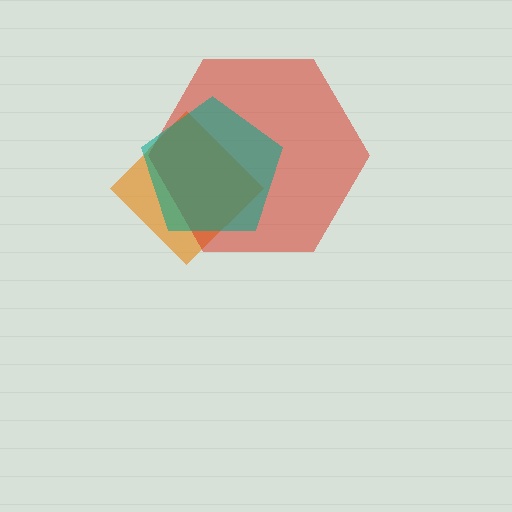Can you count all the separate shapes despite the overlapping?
Yes, there are 3 separate shapes.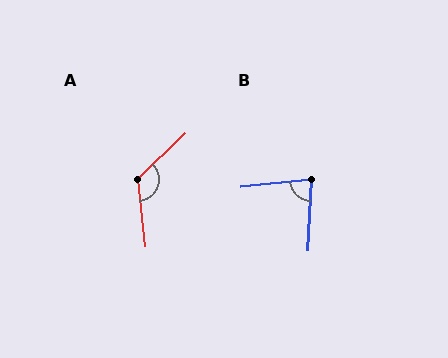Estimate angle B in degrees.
Approximately 81 degrees.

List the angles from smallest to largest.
B (81°), A (128°).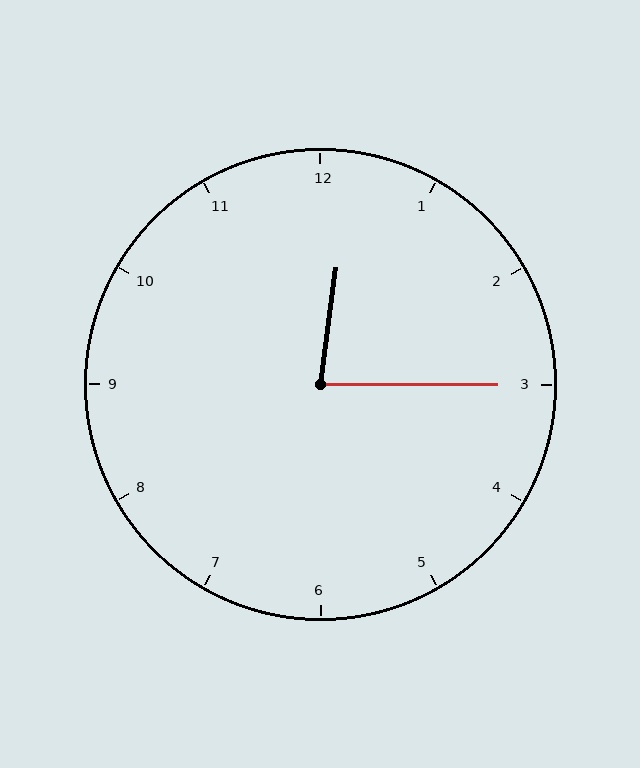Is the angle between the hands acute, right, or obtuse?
It is acute.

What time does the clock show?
12:15.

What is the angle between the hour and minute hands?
Approximately 82 degrees.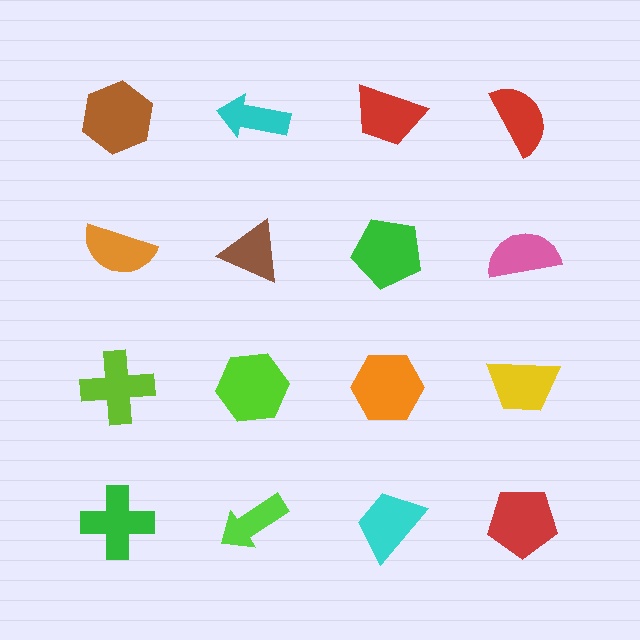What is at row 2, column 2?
A brown triangle.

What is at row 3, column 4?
A yellow trapezoid.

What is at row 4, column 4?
A red pentagon.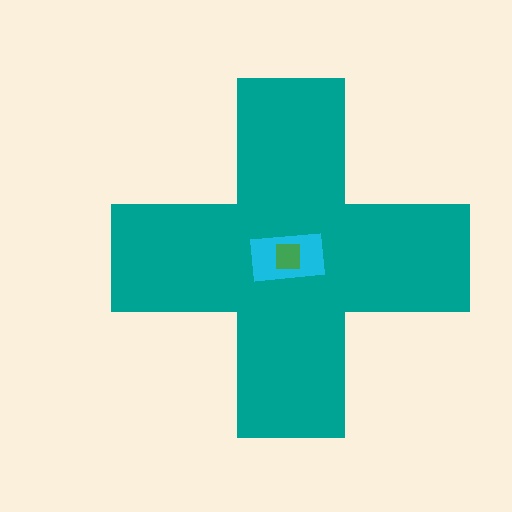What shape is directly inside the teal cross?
The cyan rectangle.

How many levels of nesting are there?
3.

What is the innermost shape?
The green square.